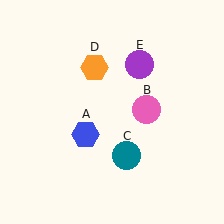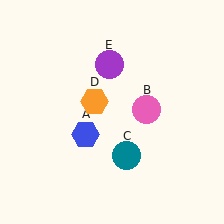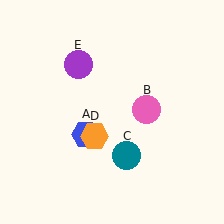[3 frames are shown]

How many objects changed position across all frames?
2 objects changed position: orange hexagon (object D), purple circle (object E).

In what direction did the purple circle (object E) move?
The purple circle (object E) moved left.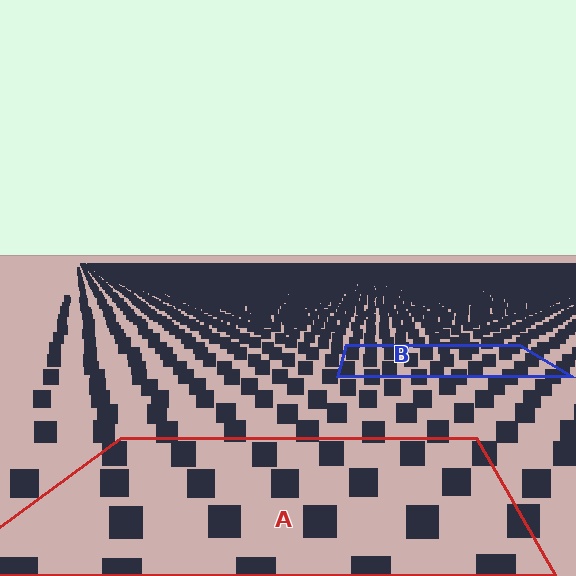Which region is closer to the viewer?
Region A is closer. The texture elements there are larger and more spread out.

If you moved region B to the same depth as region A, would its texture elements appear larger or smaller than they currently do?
They would appear larger. At a closer depth, the same texture elements are projected at a bigger on-screen size.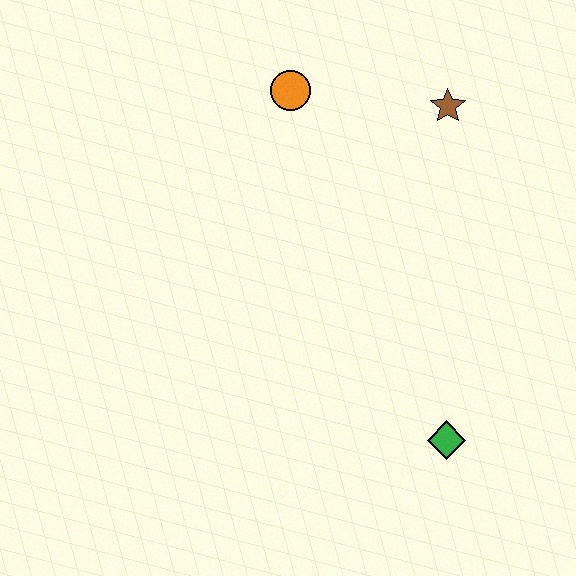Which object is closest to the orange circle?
The brown star is closest to the orange circle.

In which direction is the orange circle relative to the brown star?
The orange circle is to the left of the brown star.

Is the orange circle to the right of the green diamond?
No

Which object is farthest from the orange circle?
The green diamond is farthest from the orange circle.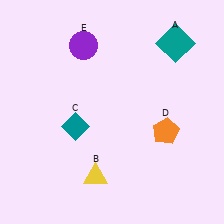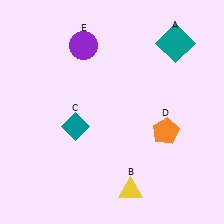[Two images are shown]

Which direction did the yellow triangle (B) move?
The yellow triangle (B) moved right.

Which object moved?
The yellow triangle (B) moved right.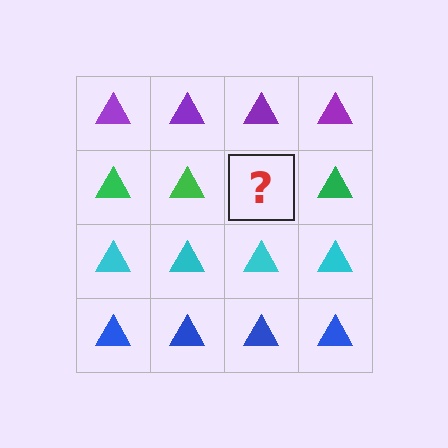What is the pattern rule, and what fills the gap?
The rule is that each row has a consistent color. The gap should be filled with a green triangle.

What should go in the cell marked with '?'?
The missing cell should contain a green triangle.